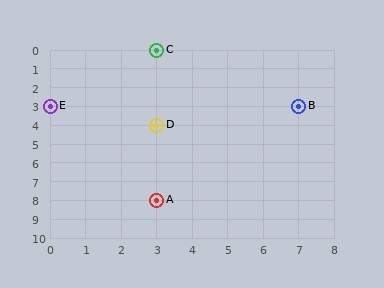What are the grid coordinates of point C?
Point C is at grid coordinates (3, 0).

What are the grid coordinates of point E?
Point E is at grid coordinates (0, 3).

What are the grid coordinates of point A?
Point A is at grid coordinates (3, 8).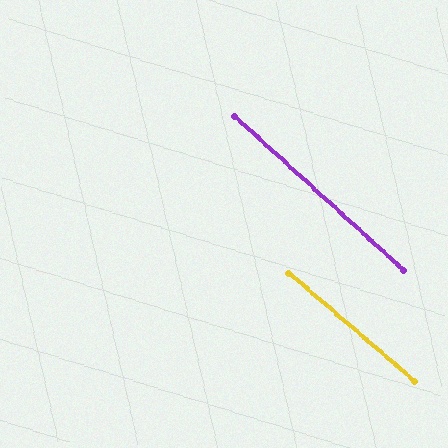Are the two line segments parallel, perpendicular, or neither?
Parallel — their directions differ by only 1.5°.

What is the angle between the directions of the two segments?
Approximately 2 degrees.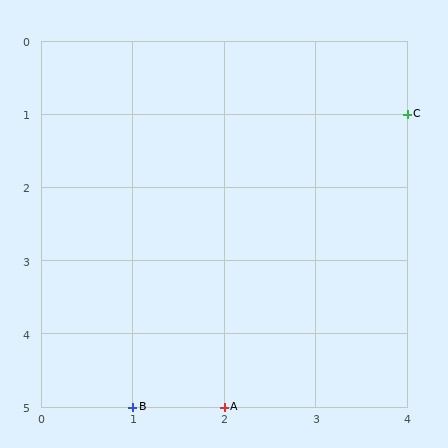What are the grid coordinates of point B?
Point B is at grid coordinates (1, 5).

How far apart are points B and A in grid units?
Points B and A are 1 column apart.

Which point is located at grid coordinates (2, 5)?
Point A is at (2, 5).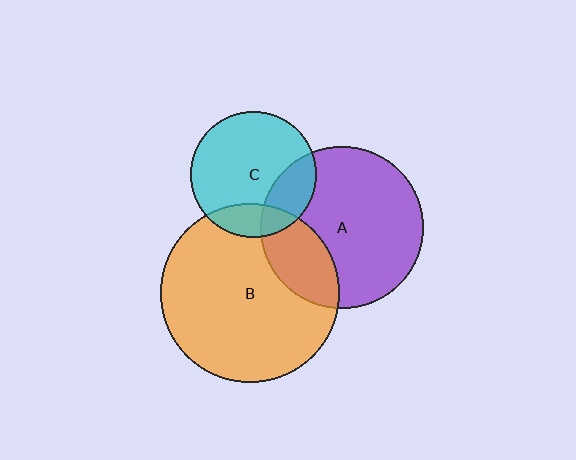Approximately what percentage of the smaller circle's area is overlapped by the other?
Approximately 15%.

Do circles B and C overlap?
Yes.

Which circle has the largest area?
Circle B (orange).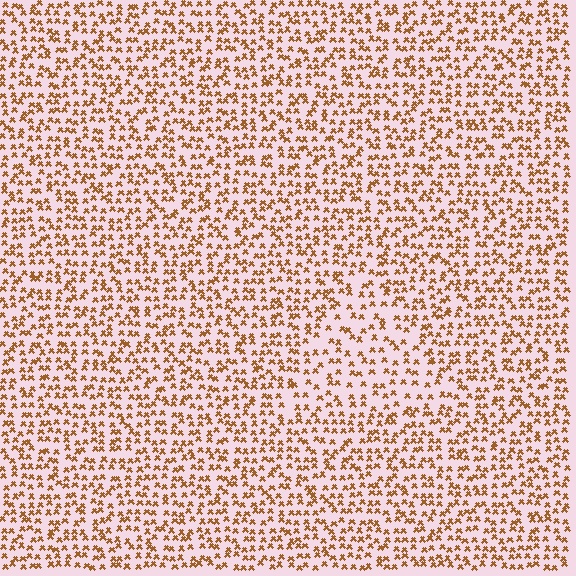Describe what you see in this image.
The image contains small brown elements arranged at two different densities. A triangle-shaped region is visible where the elements are less densely packed than the surrounding area.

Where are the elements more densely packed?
The elements are more densely packed outside the triangle boundary.